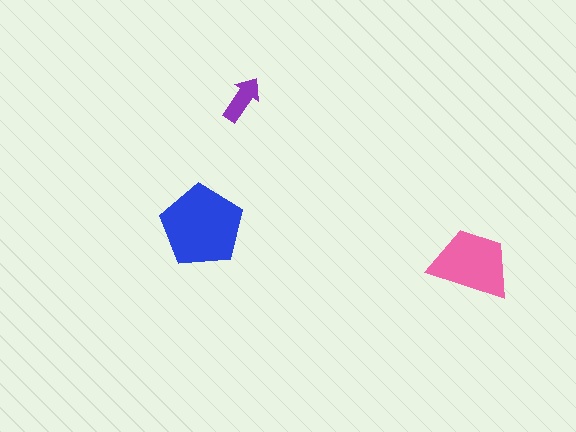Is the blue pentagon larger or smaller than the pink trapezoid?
Larger.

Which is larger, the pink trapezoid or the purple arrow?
The pink trapezoid.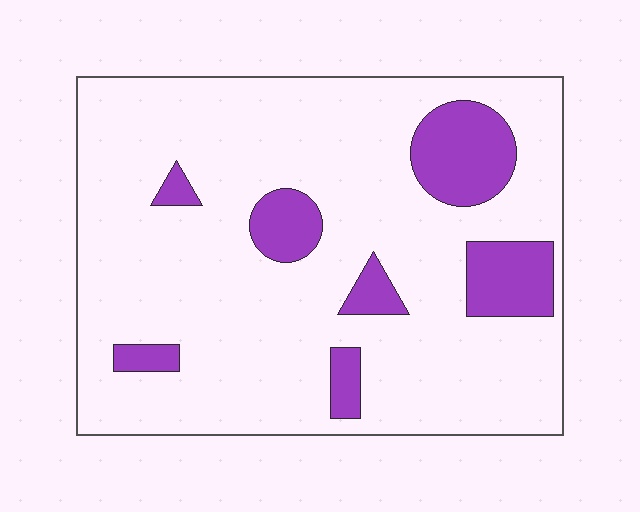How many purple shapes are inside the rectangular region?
7.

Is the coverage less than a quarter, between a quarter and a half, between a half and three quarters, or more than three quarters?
Less than a quarter.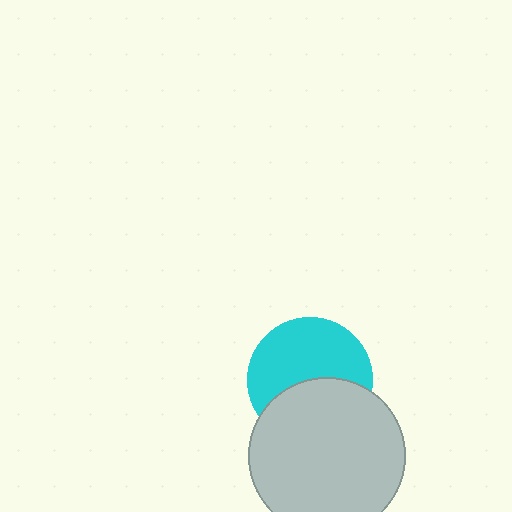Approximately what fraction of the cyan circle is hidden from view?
Roughly 42% of the cyan circle is hidden behind the light gray circle.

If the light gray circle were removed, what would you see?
You would see the complete cyan circle.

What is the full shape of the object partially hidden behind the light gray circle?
The partially hidden object is a cyan circle.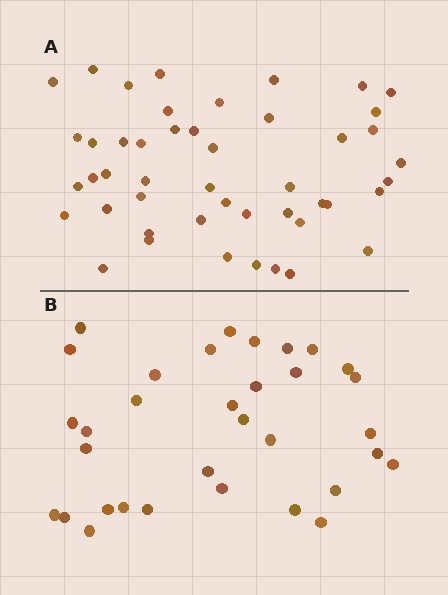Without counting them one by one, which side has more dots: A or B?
Region A (the top region) has more dots.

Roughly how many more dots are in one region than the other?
Region A has approximately 15 more dots than region B.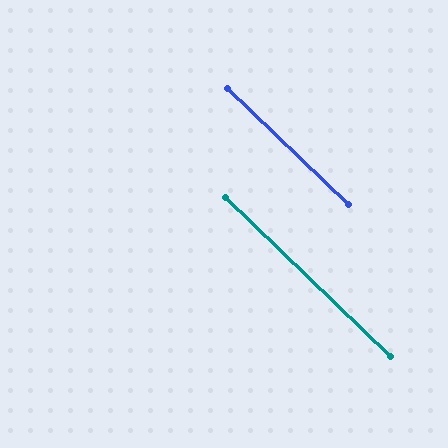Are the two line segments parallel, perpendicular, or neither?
Parallel — their directions differ by only 0.1°.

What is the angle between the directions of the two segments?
Approximately 0 degrees.